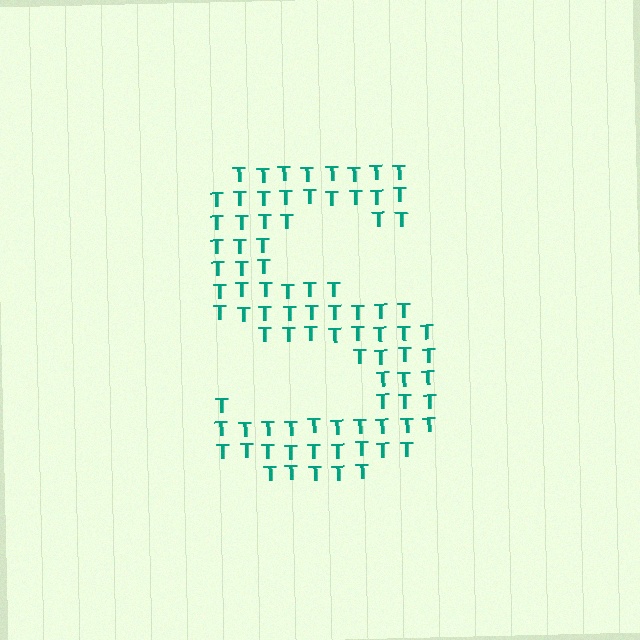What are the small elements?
The small elements are letter T's.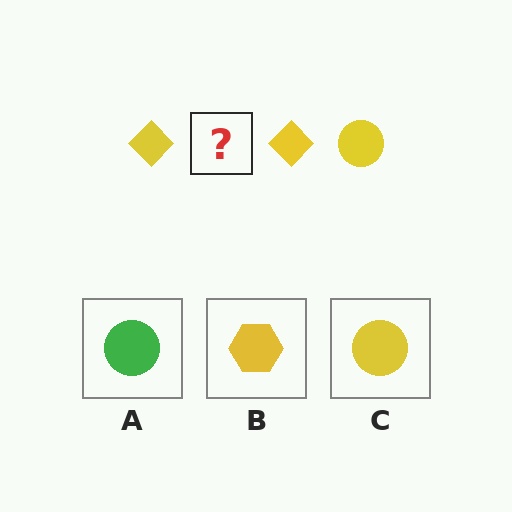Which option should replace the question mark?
Option C.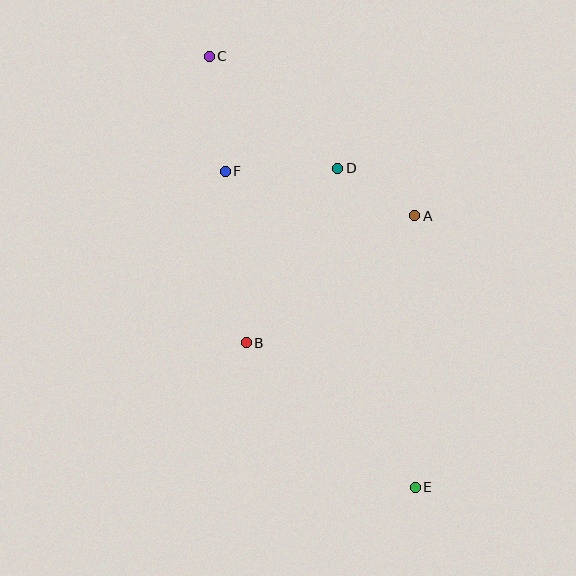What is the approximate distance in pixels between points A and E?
The distance between A and E is approximately 272 pixels.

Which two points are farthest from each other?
Points C and E are farthest from each other.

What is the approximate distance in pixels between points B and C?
The distance between B and C is approximately 289 pixels.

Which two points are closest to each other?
Points A and D are closest to each other.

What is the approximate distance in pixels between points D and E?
The distance between D and E is approximately 329 pixels.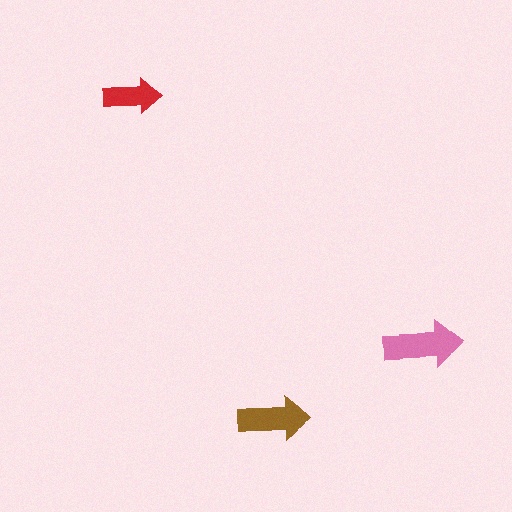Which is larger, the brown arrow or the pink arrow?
The pink one.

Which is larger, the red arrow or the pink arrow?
The pink one.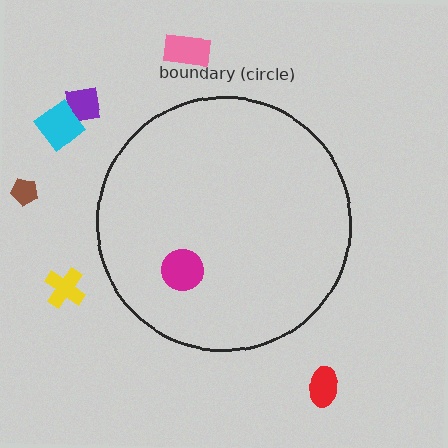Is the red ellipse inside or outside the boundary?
Outside.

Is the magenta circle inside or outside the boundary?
Inside.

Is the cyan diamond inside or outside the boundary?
Outside.